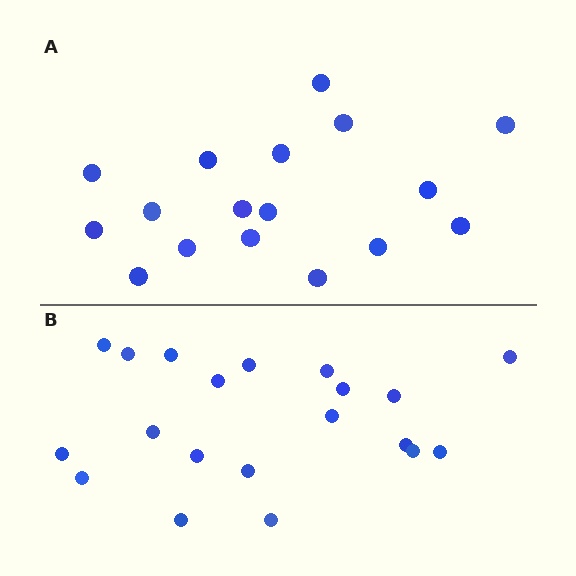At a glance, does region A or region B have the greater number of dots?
Region B (the bottom region) has more dots.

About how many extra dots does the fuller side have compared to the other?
Region B has just a few more — roughly 2 or 3 more dots than region A.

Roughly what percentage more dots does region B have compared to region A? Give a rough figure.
About 20% more.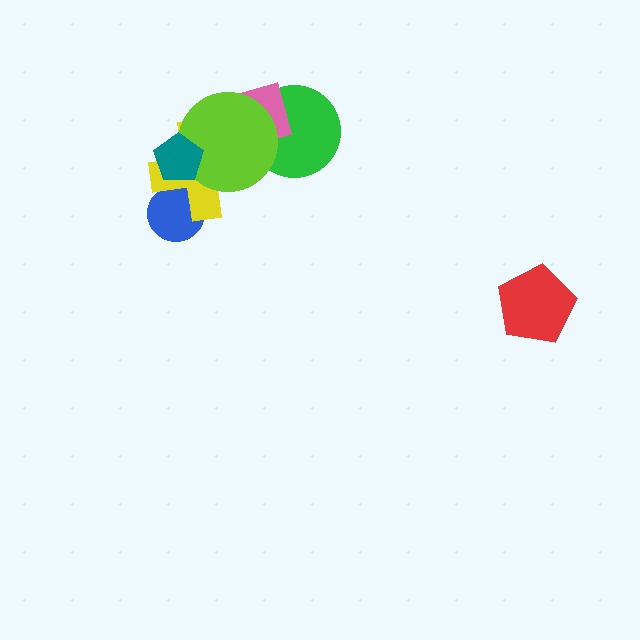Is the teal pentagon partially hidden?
No, no other shape covers it.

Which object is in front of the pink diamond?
The lime circle is in front of the pink diamond.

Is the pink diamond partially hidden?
Yes, it is partially covered by another shape.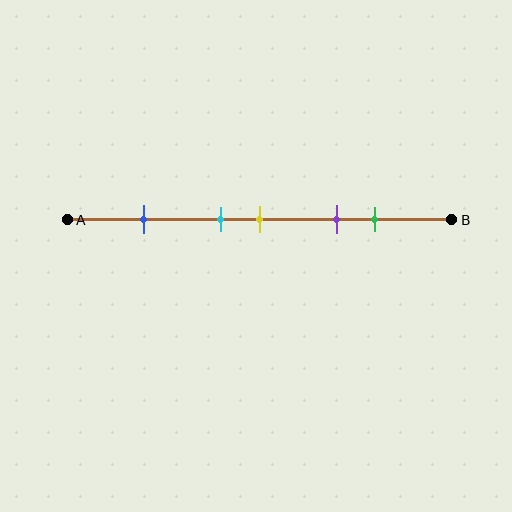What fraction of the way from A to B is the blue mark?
The blue mark is approximately 20% (0.2) of the way from A to B.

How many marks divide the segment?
There are 5 marks dividing the segment.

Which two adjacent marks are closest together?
The cyan and yellow marks are the closest adjacent pair.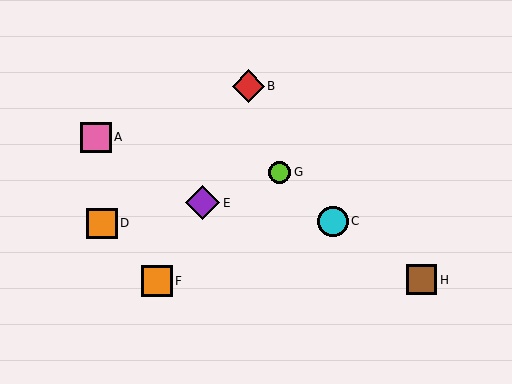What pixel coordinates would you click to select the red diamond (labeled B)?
Click at (248, 86) to select the red diamond B.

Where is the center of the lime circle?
The center of the lime circle is at (280, 172).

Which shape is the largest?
The purple diamond (labeled E) is the largest.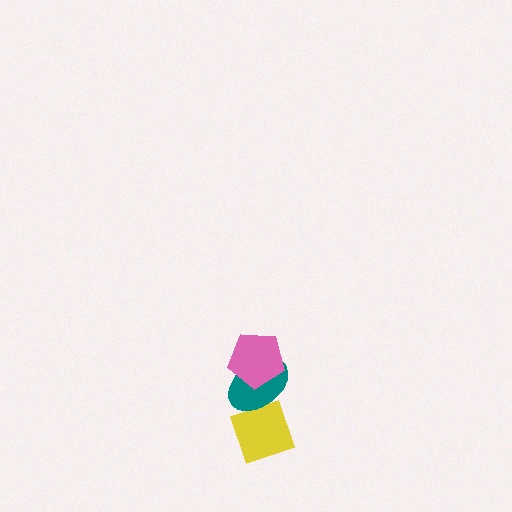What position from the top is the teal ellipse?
The teal ellipse is 2nd from the top.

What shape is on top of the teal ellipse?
The pink pentagon is on top of the teal ellipse.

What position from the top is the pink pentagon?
The pink pentagon is 1st from the top.